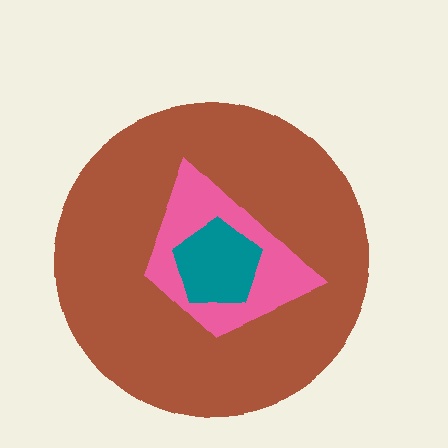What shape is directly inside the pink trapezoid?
The teal pentagon.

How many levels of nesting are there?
3.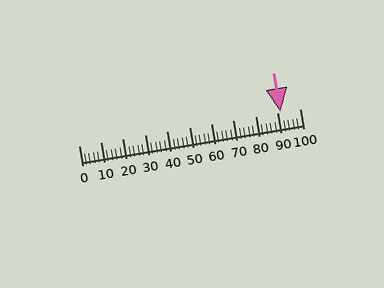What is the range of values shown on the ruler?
The ruler shows values from 0 to 100.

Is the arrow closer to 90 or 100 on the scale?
The arrow is closer to 90.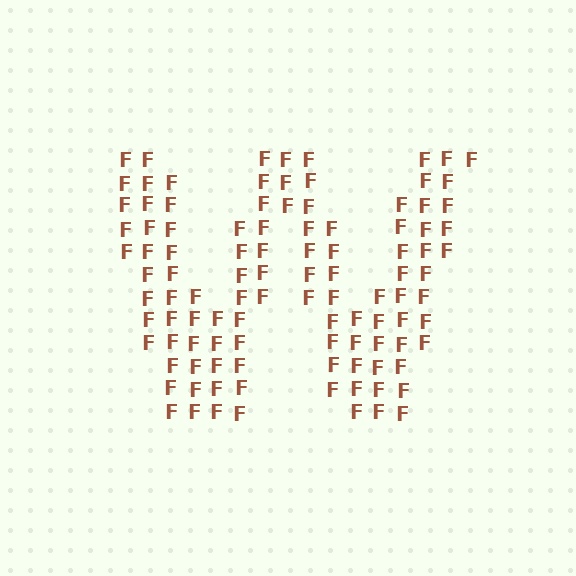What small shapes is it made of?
It is made of small letter F's.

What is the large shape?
The large shape is the letter W.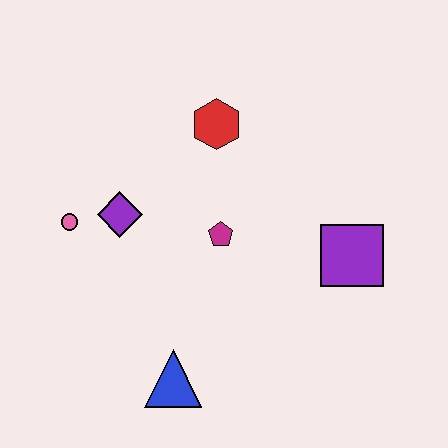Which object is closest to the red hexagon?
The magenta pentagon is closest to the red hexagon.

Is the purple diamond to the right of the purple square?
No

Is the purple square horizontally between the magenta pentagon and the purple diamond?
No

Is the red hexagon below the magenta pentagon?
No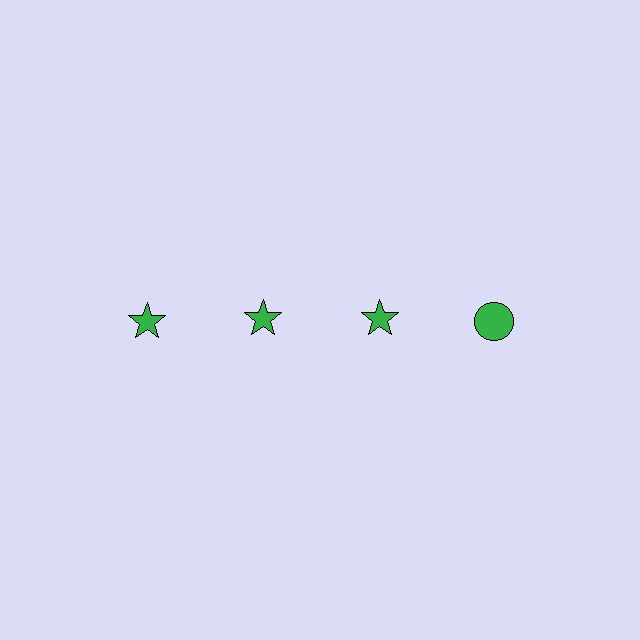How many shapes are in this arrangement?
There are 4 shapes arranged in a grid pattern.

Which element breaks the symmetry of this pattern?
The green circle in the top row, second from right column breaks the symmetry. All other shapes are green stars.